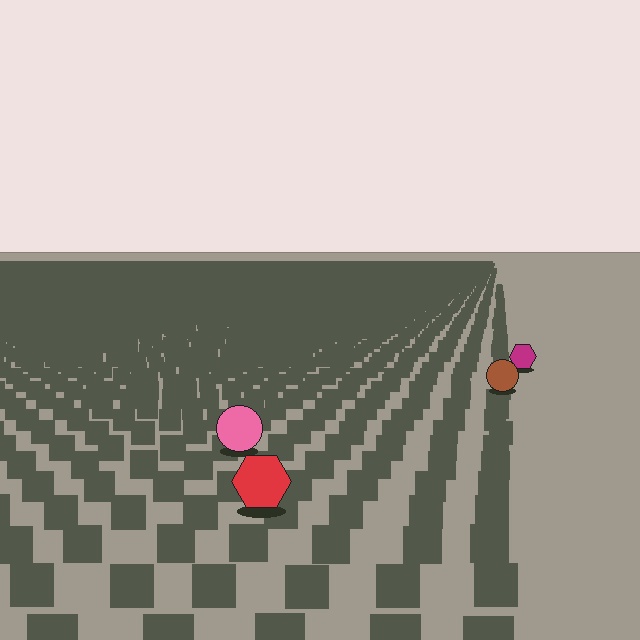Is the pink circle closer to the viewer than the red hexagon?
No. The red hexagon is closer — you can tell from the texture gradient: the ground texture is coarser near it.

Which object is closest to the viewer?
The red hexagon is closest. The texture marks near it are larger and more spread out.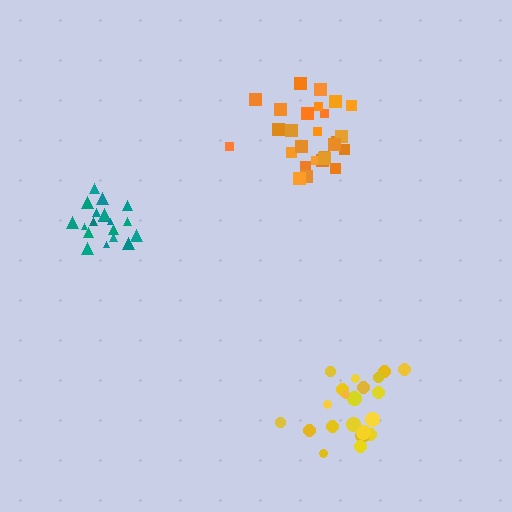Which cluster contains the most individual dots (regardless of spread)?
Orange (27).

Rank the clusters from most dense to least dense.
teal, orange, yellow.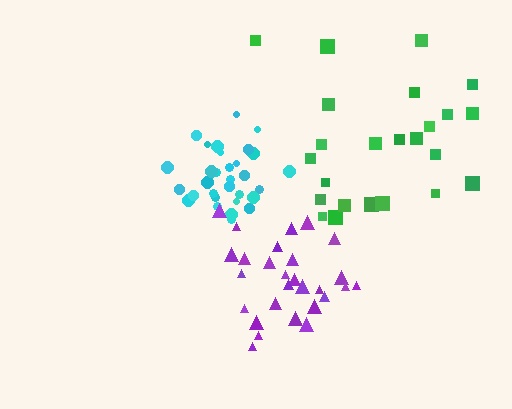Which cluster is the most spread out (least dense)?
Green.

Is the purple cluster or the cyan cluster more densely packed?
Cyan.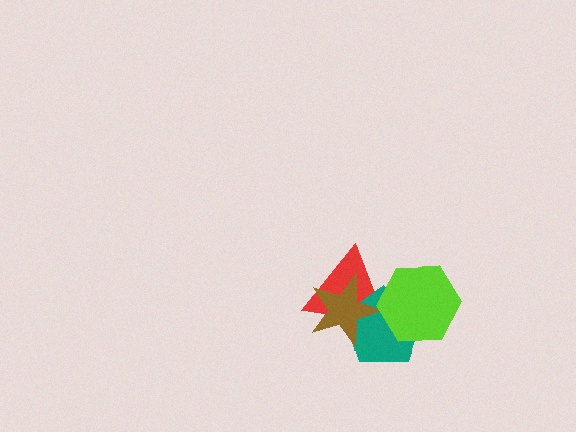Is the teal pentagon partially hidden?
Yes, it is partially covered by another shape.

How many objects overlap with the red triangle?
3 objects overlap with the red triangle.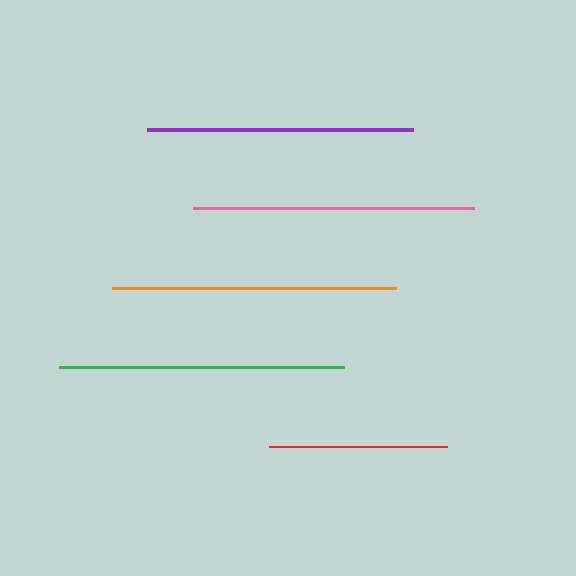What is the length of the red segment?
The red segment is approximately 178 pixels long.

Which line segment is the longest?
The green line is the longest at approximately 285 pixels.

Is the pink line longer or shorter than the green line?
The green line is longer than the pink line.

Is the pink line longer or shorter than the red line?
The pink line is longer than the red line.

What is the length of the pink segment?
The pink segment is approximately 281 pixels long.